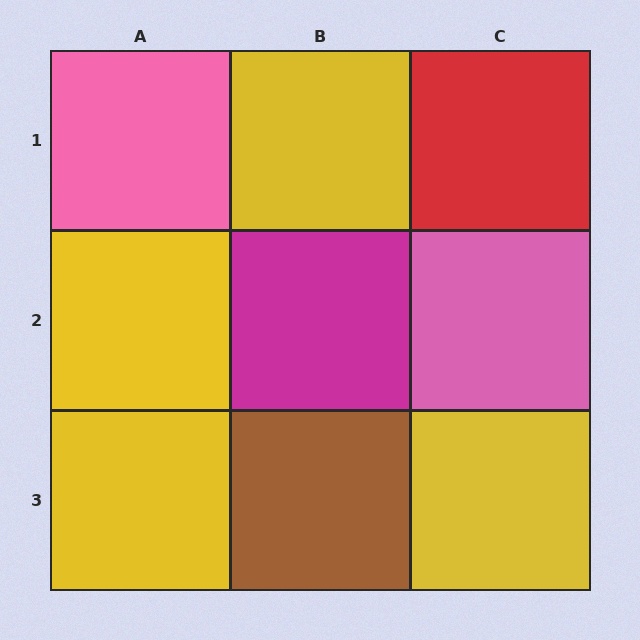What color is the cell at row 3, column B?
Brown.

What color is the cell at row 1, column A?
Pink.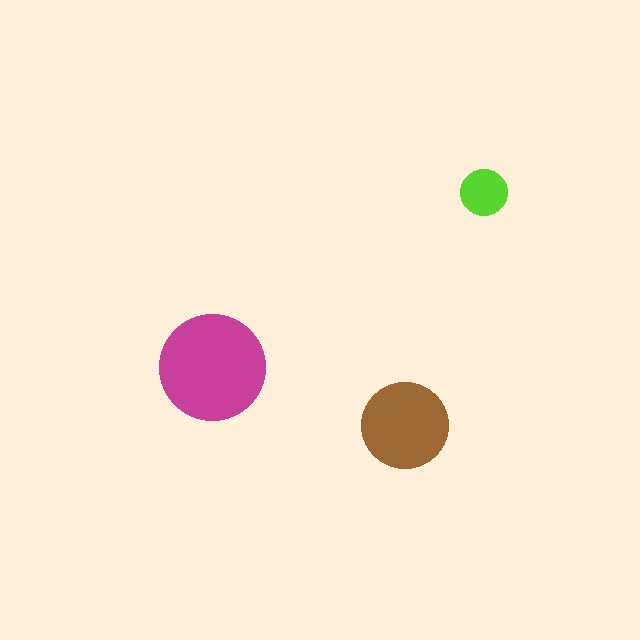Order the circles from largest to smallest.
the magenta one, the brown one, the lime one.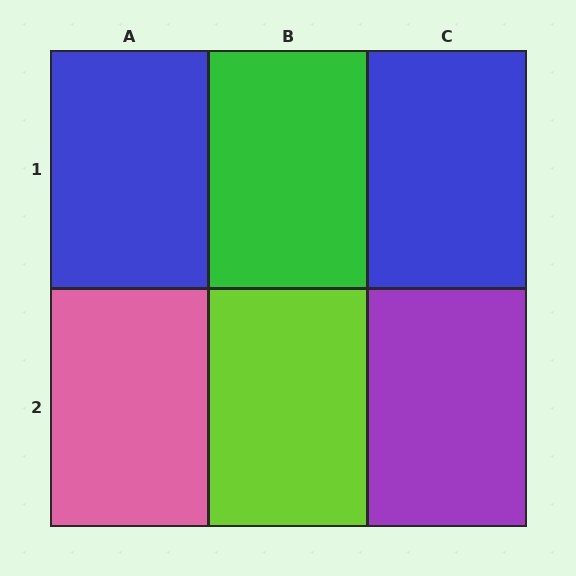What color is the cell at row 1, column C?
Blue.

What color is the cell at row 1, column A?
Blue.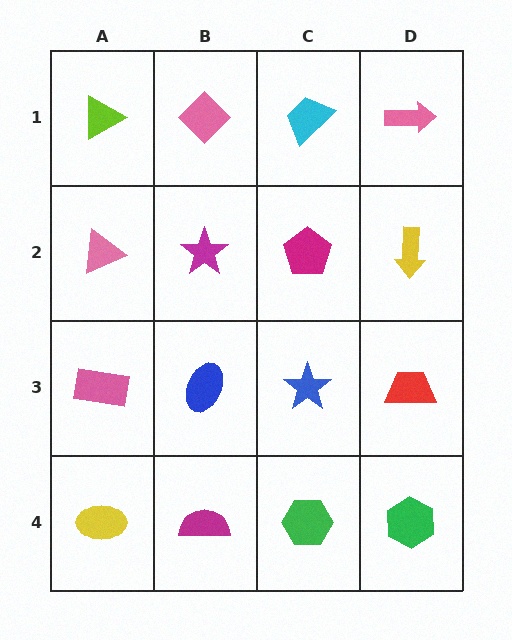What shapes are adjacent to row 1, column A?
A pink triangle (row 2, column A), a pink diamond (row 1, column B).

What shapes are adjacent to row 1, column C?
A magenta pentagon (row 2, column C), a pink diamond (row 1, column B), a pink arrow (row 1, column D).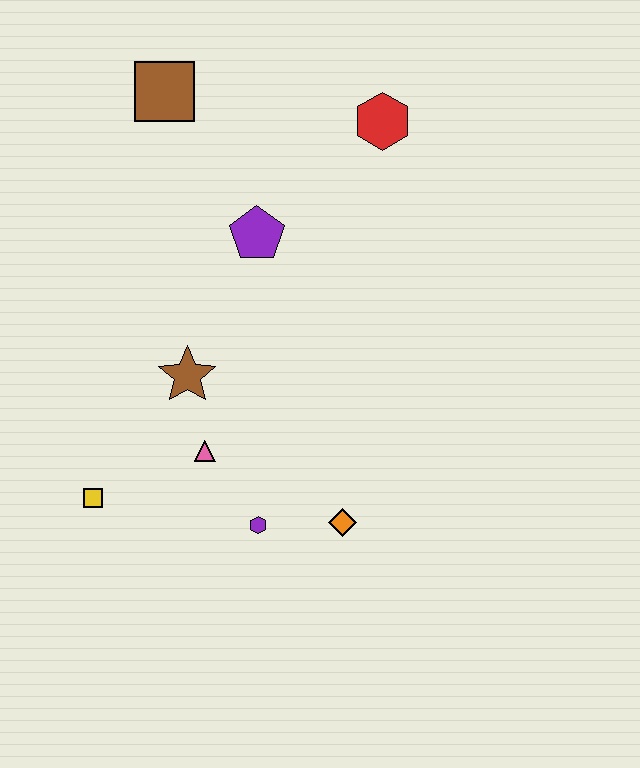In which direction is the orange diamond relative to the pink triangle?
The orange diamond is to the right of the pink triangle.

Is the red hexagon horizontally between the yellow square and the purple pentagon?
No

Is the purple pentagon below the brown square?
Yes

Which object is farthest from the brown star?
The red hexagon is farthest from the brown star.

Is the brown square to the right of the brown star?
No